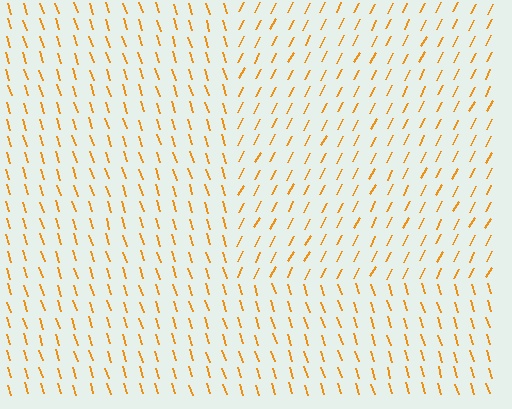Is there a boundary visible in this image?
Yes, there is a texture boundary formed by a change in line orientation.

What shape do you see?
I see a rectangle.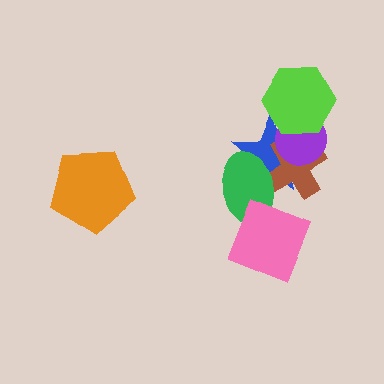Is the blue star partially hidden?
Yes, it is partially covered by another shape.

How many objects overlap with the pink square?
1 object overlaps with the pink square.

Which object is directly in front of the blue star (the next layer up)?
The brown cross is directly in front of the blue star.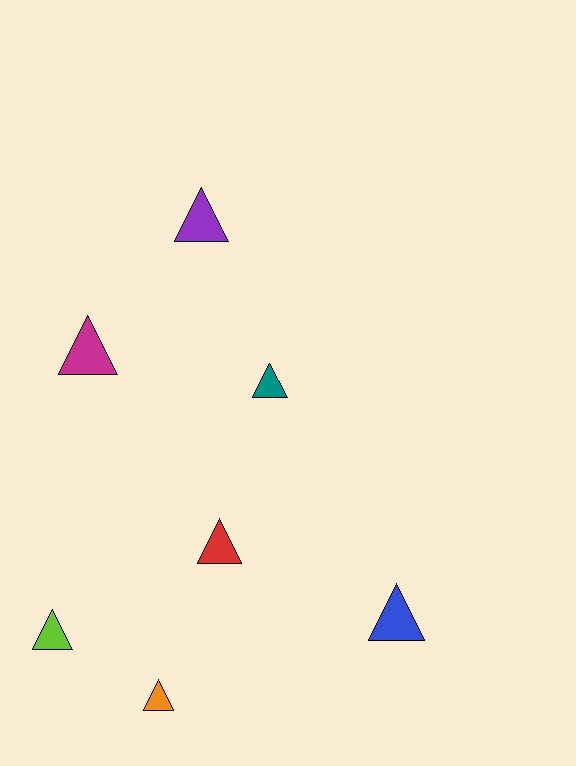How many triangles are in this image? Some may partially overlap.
There are 7 triangles.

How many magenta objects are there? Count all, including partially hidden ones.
There is 1 magenta object.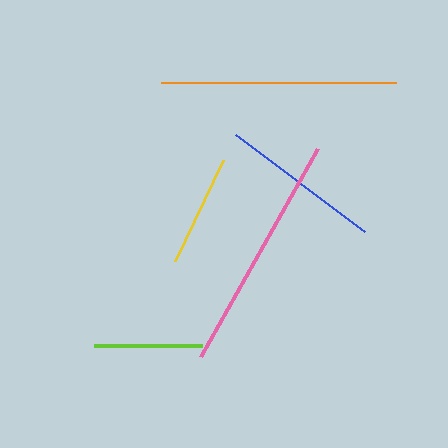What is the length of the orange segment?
The orange segment is approximately 235 pixels long.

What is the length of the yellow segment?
The yellow segment is approximately 112 pixels long.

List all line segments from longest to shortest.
From longest to shortest: pink, orange, blue, yellow, lime.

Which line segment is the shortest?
The lime line is the shortest at approximately 108 pixels.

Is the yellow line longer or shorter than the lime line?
The yellow line is longer than the lime line.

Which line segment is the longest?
The pink line is the longest at approximately 239 pixels.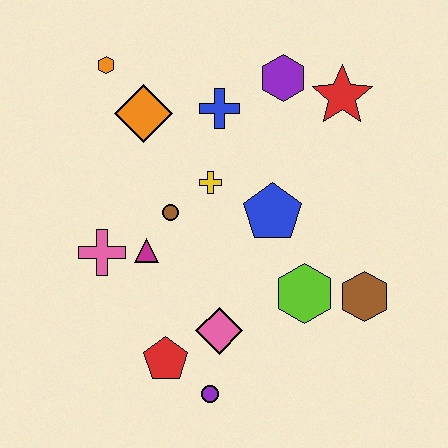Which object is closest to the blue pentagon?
The yellow cross is closest to the blue pentagon.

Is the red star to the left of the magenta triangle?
No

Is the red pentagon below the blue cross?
Yes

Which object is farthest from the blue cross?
The purple circle is farthest from the blue cross.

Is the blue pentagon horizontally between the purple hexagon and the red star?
No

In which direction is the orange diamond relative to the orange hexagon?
The orange diamond is below the orange hexagon.